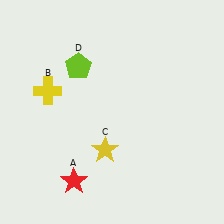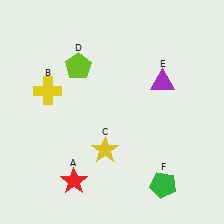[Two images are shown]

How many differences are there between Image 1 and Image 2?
There are 2 differences between the two images.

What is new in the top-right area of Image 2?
A purple triangle (E) was added in the top-right area of Image 2.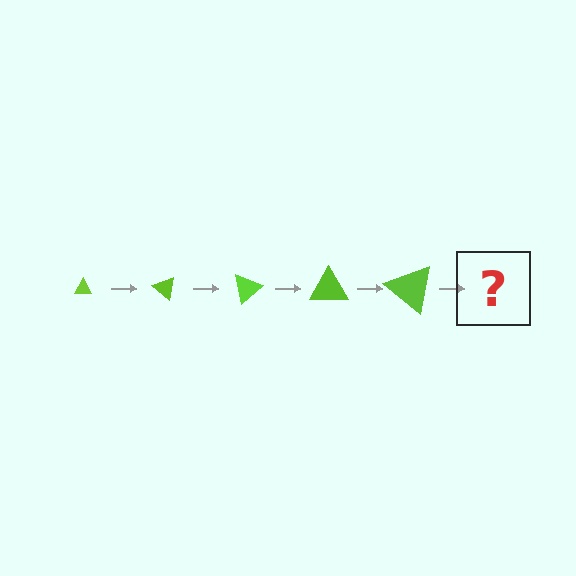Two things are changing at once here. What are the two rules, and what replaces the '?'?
The two rules are that the triangle grows larger each step and it rotates 40 degrees each step. The '?' should be a triangle, larger than the previous one and rotated 200 degrees from the start.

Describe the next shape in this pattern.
It should be a triangle, larger than the previous one and rotated 200 degrees from the start.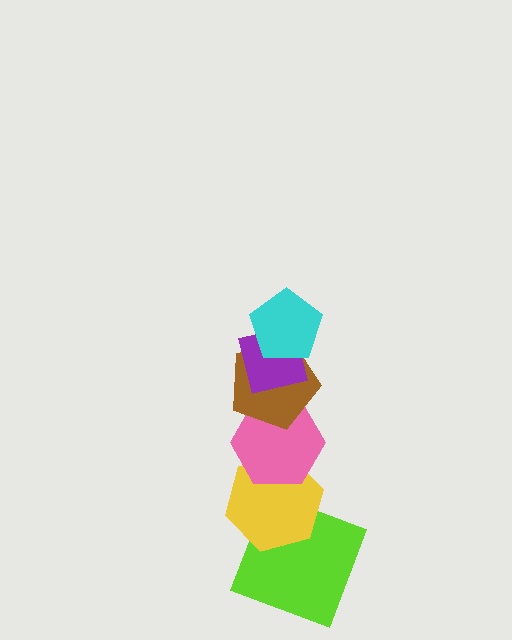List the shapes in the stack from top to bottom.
From top to bottom: the cyan pentagon, the purple square, the brown pentagon, the pink hexagon, the yellow hexagon, the lime square.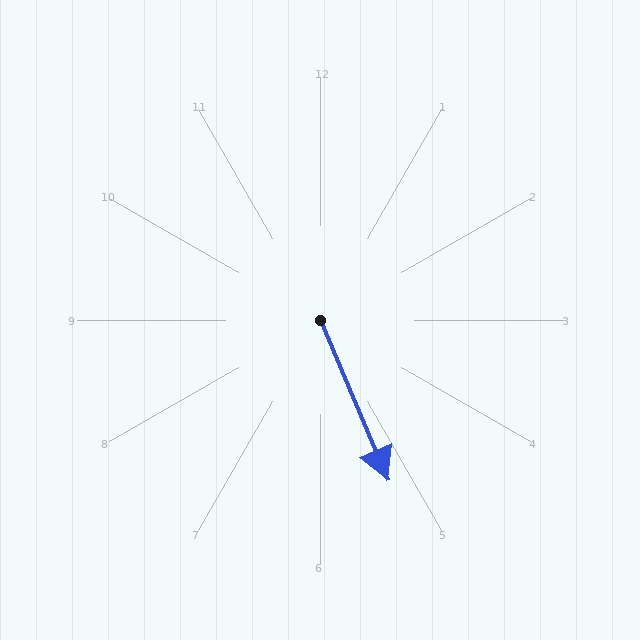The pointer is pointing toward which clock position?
Roughly 5 o'clock.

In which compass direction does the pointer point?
Southeast.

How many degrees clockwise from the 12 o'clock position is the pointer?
Approximately 157 degrees.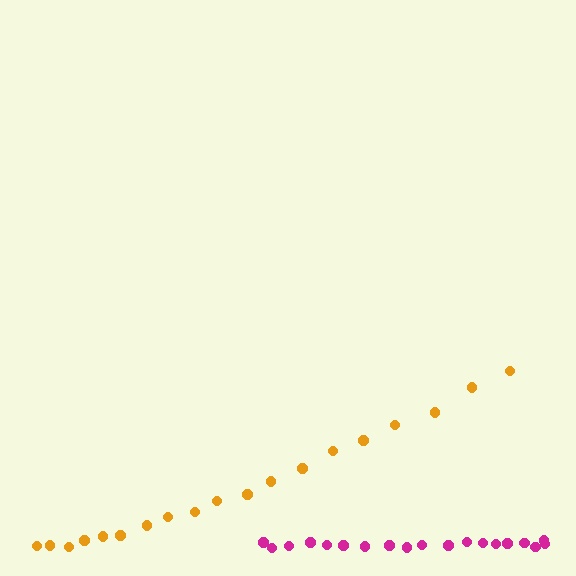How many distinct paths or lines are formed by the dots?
There are 2 distinct paths.